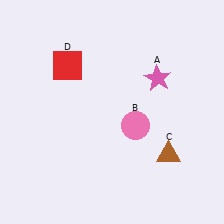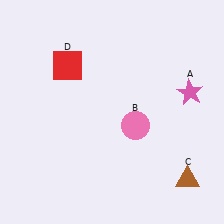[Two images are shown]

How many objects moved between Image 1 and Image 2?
2 objects moved between the two images.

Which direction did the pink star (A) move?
The pink star (A) moved right.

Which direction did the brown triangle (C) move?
The brown triangle (C) moved down.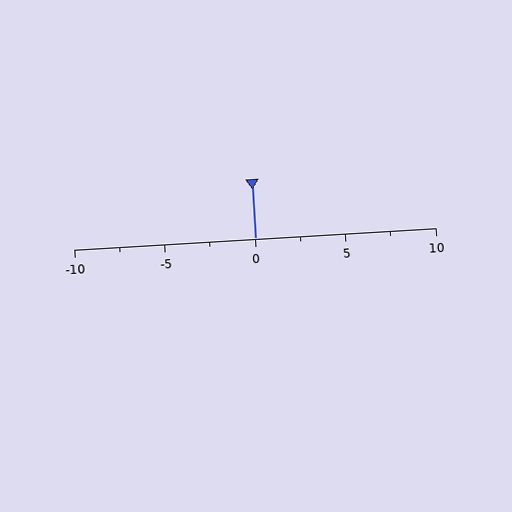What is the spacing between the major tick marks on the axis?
The major ticks are spaced 5 apart.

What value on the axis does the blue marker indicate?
The marker indicates approximately 0.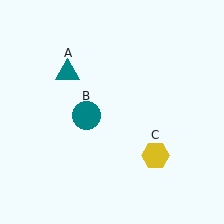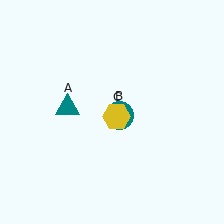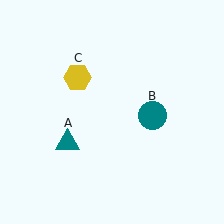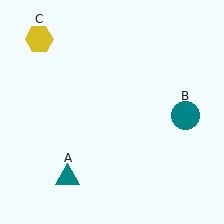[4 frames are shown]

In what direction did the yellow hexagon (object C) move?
The yellow hexagon (object C) moved up and to the left.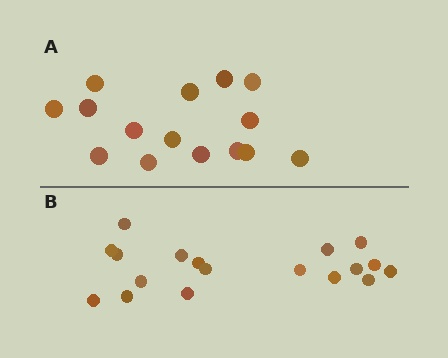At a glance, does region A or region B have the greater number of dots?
Region B (the bottom region) has more dots.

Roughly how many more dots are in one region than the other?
Region B has just a few more — roughly 2 or 3 more dots than region A.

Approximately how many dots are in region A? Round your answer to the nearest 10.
About 20 dots. (The exact count is 15, which rounds to 20.)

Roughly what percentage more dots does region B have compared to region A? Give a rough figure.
About 20% more.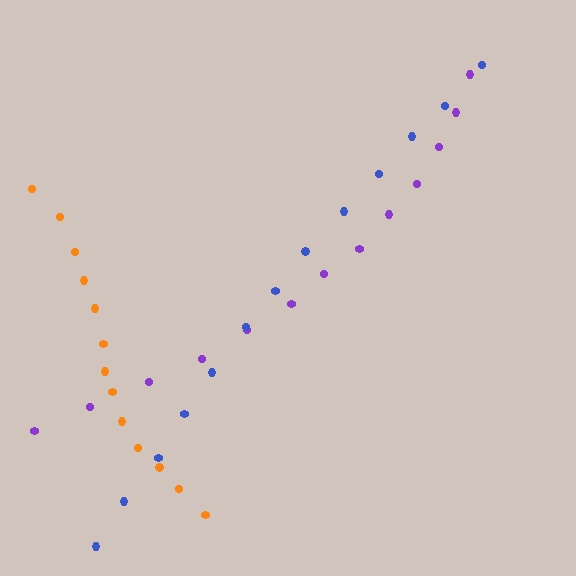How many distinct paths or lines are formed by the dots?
There are 3 distinct paths.